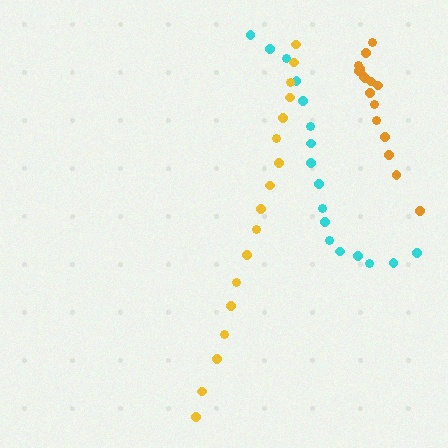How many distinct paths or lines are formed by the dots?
There are 3 distinct paths.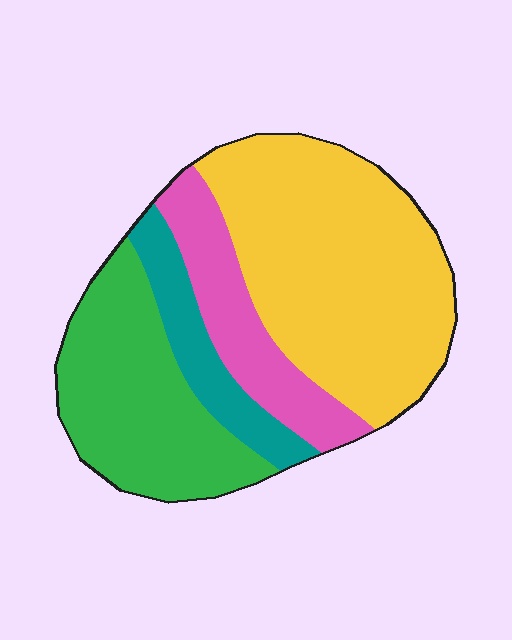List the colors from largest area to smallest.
From largest to smallest: yellow, green, pink, teal.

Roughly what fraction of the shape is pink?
Pink takes up about one sixth (1/6) of the shape.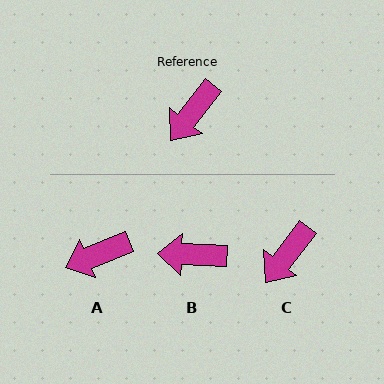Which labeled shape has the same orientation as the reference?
C.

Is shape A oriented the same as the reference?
No, it is off by about 30 degrees.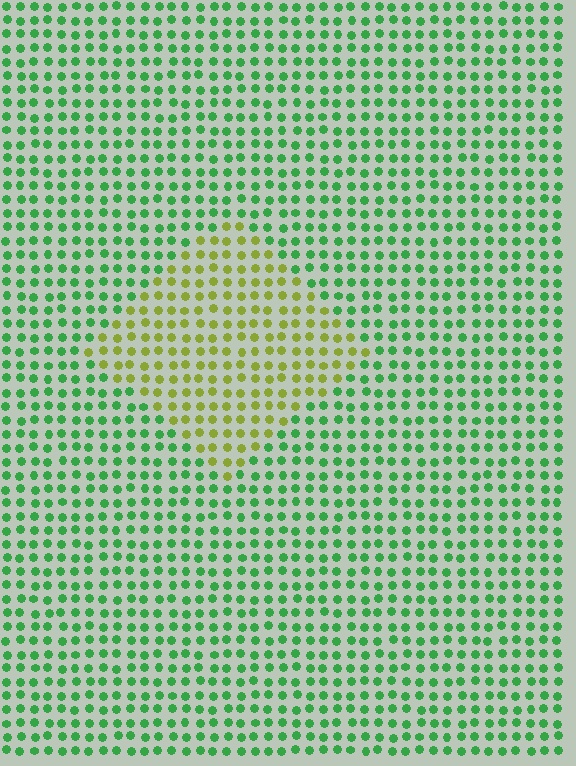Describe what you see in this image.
The image is filled with small green elements in a uniform arrangement. A diamond-shaped region is visible where the elements are tinted to a slightly different hue, forming a subtle color boundary.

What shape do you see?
I see a diamond.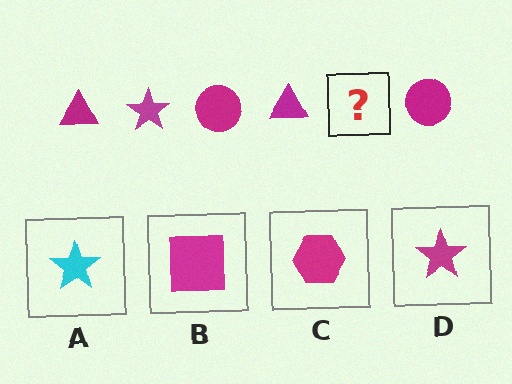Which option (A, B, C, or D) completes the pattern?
D.